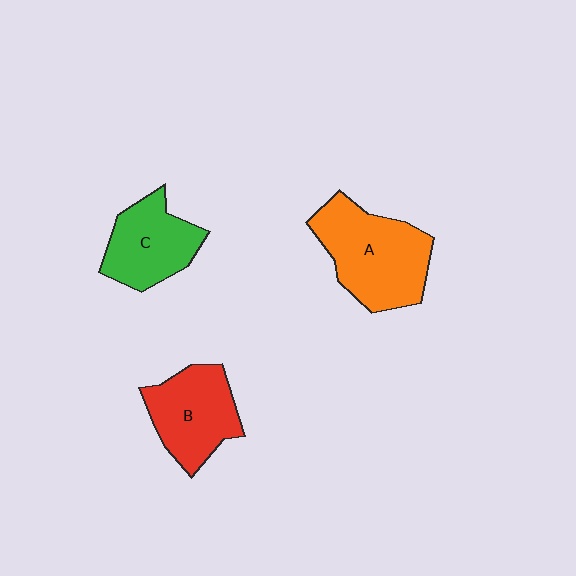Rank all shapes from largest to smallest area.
From largest to smallest: A (orange), B (red), C (green).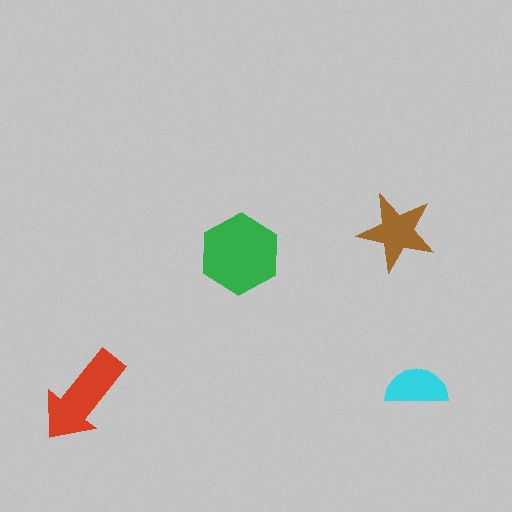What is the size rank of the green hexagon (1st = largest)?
1st.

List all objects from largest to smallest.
The green hexagon, the red arrow, the brown star, the cyan semicircle.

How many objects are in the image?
There are 4 objects in the image.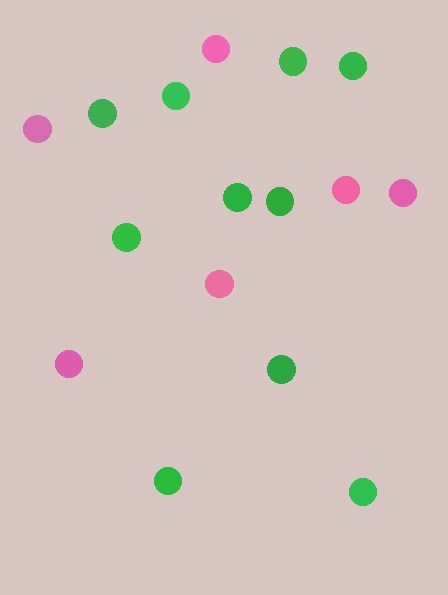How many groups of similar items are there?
There are 2 groups: one group of pink circles (6) and one group of green circles (10).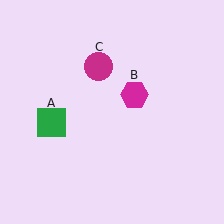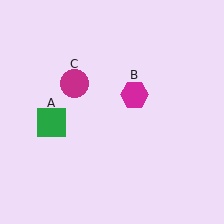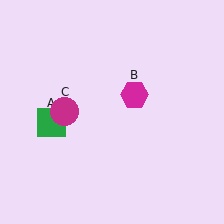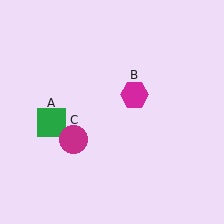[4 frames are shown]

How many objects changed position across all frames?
1 object changed position: magenta circle (object C).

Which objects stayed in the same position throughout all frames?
Green square (object A) and magenta hexagon (object B) remained stationary.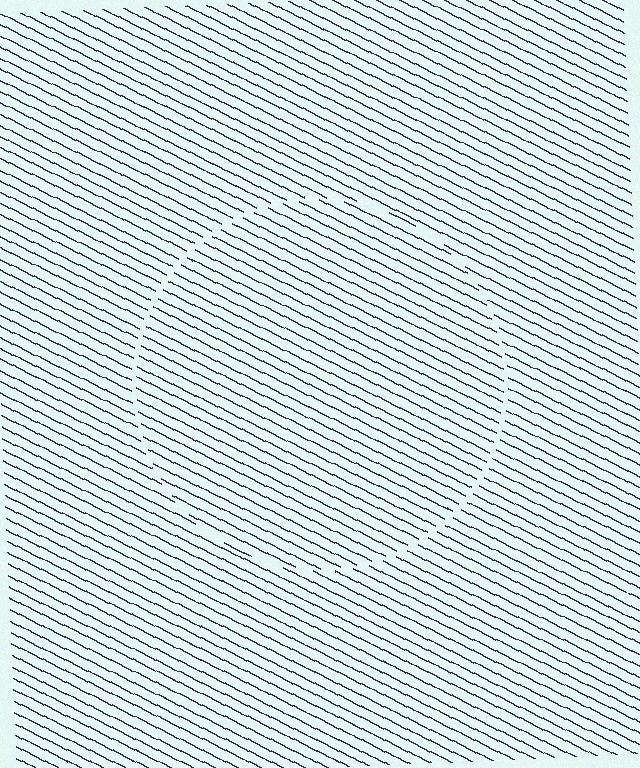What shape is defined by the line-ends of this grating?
An illusory circle. The interior of the shape contains the same grating, shifted by half a period — the contour is defined by the phase discontinuity where line-ends from the inner and outer gratings abut.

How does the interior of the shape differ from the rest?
The interior of the shape contains the same grating, shifted by half a period — the contour is defined by the phase discontinuity where line-ends from the inner and outer gratings abut.